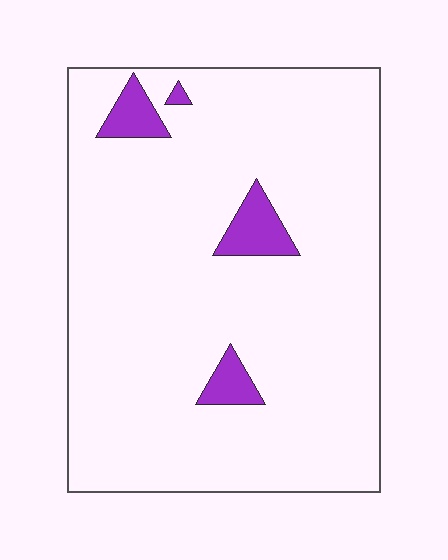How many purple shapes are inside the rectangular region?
4.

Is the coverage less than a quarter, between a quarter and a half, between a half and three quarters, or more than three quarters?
Less than a quarter.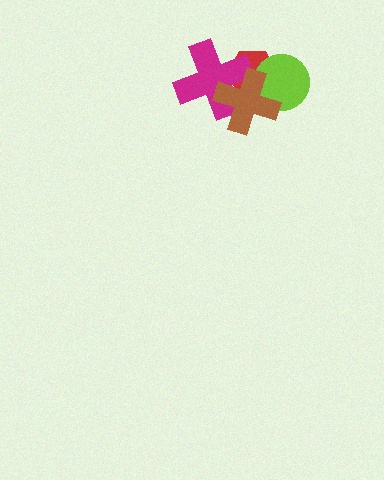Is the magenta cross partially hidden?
Yes, it is partially covered by another shape.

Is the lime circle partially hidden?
Yes, it is partially covered by another shape.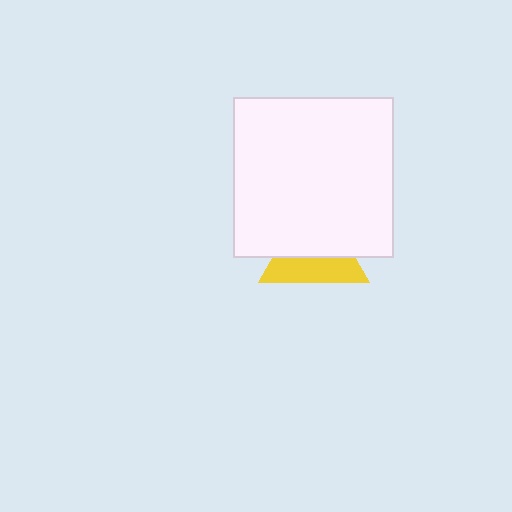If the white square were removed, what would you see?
You would see the complete yellow triangle.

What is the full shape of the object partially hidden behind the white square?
The partially hidden object is a yellow triangle.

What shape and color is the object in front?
The object in front is a white square.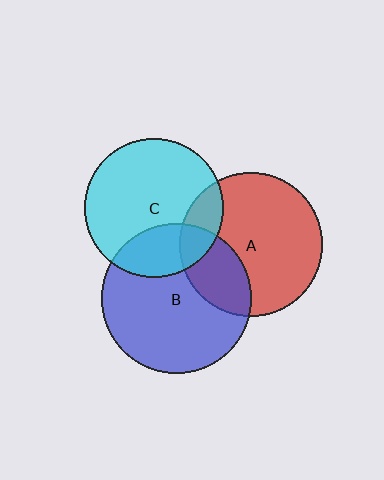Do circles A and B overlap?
Yes.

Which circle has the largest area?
Circle B (blue).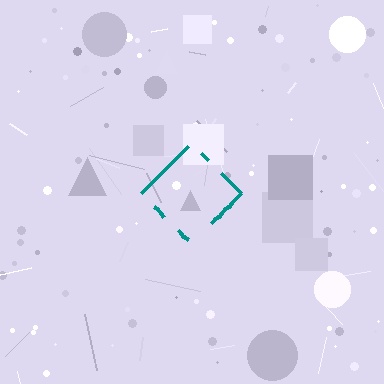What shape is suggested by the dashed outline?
The dashed outline suggests a diamond.